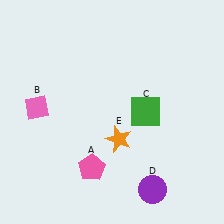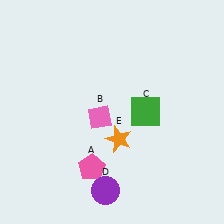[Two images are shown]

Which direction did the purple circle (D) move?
The purple circle (D) moved left.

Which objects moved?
The objects that moved are: the pink diamond (B), the purple circle (D).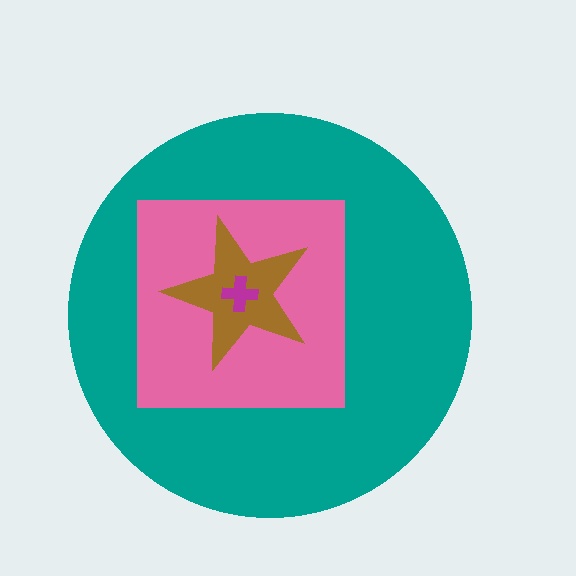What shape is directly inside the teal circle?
The pink square.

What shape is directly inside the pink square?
The brown star.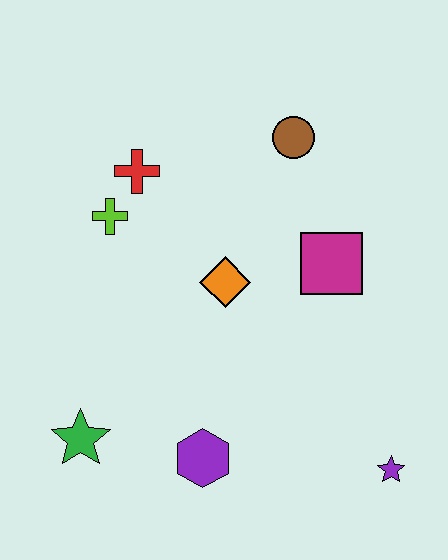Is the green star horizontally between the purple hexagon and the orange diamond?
No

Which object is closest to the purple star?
The purple hexagon is closest to the purple star.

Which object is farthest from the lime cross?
The purple star is farthest from the lime cross.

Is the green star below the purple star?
No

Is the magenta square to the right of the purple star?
No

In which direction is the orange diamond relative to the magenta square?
The orange diamond is to the left of the magenta square.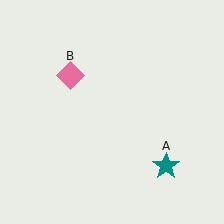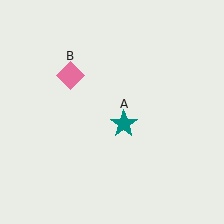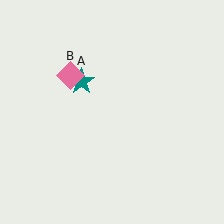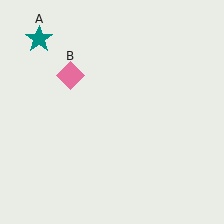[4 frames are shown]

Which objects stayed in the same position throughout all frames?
Pink diamond (object B) remained stationary.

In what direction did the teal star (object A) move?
The teal star (object A) moved up and to the left.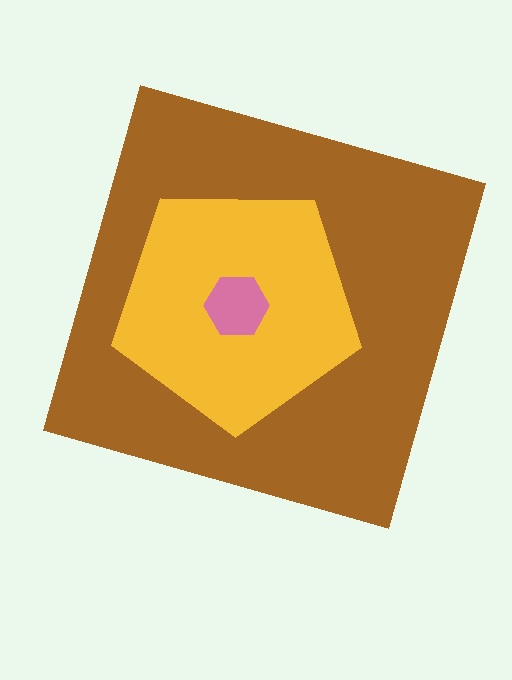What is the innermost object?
The pink hexagon.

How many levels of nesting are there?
3.